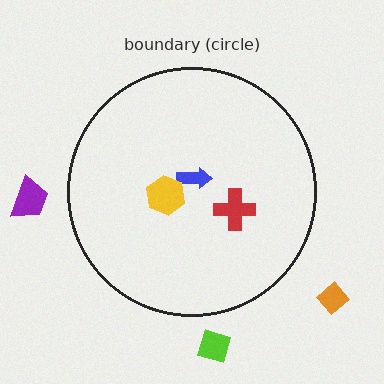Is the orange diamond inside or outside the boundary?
Outside.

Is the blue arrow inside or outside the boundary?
Inside.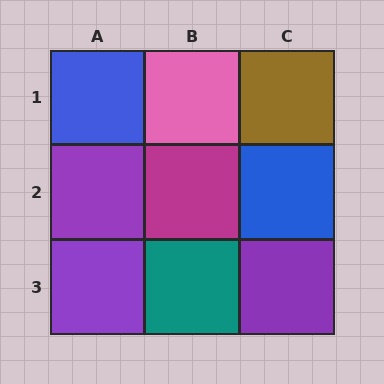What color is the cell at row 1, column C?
Brown.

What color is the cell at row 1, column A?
Blue.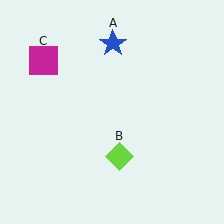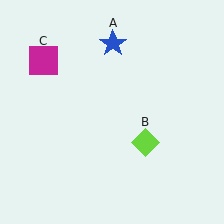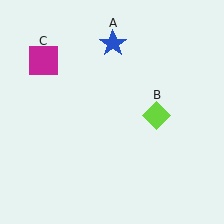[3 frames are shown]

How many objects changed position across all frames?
1 object changed position: lime diamond (object B).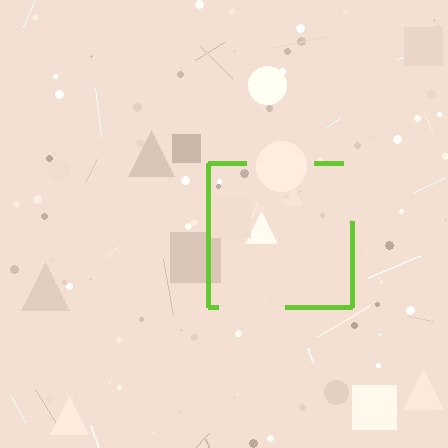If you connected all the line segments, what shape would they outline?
They would outline a square.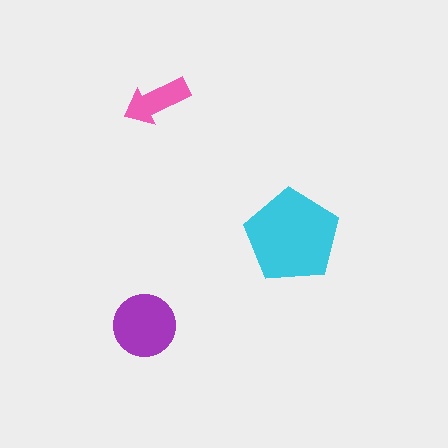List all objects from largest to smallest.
The cyan pentagon, the purple circle, the pink arrow.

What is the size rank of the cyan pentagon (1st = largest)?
1st.